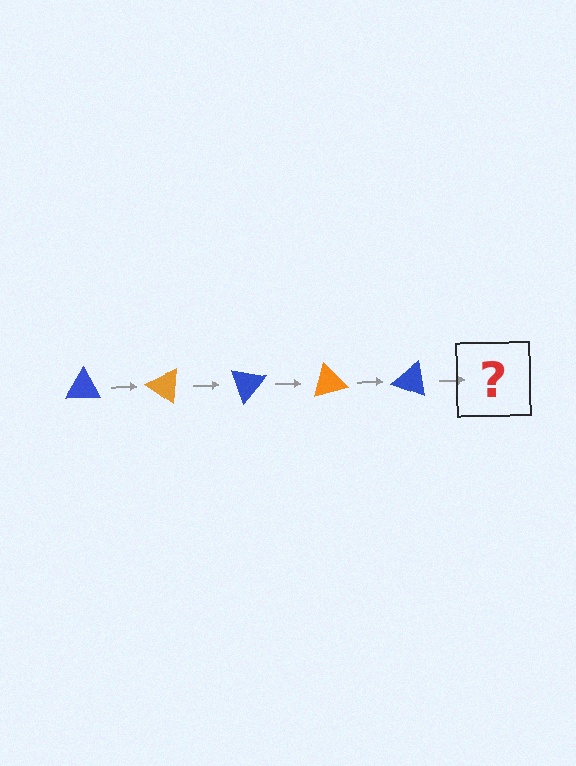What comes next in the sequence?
The next element should be an orange triangle, rotated 175 degrees from the start.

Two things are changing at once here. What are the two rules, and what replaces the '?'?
The two rules are that it rotates 35 degrees each step and the color cycles through blue and orange. The '?' should be an orange triangle, rotated 175 degrees from the start.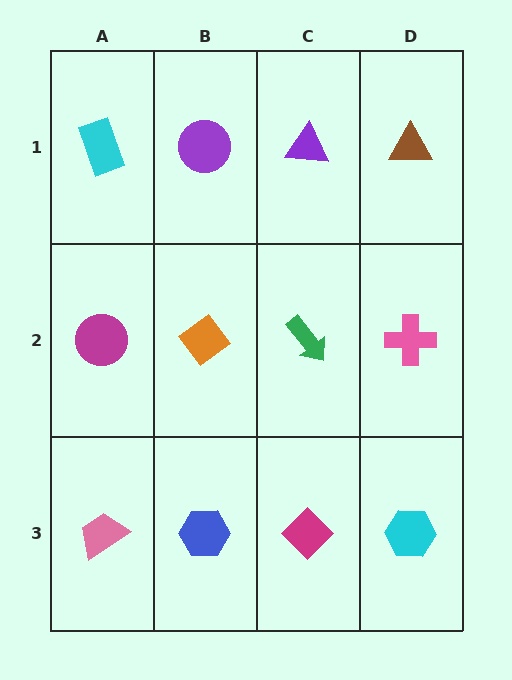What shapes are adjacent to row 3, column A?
A magenta circle (row 2, column A), a blue hexagon (row 3, column B).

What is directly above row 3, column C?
A green arrow.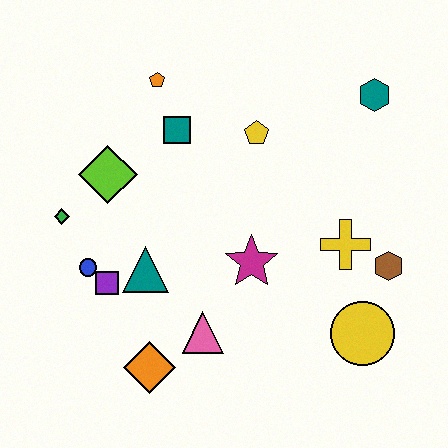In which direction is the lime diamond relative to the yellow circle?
The lime diamond is to the left of the yellow circle.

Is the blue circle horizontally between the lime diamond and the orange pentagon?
No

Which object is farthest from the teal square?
The yellow circle is farthest from the teal square.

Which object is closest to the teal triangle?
The purple square is closest to the teal triangle.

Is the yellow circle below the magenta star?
Yes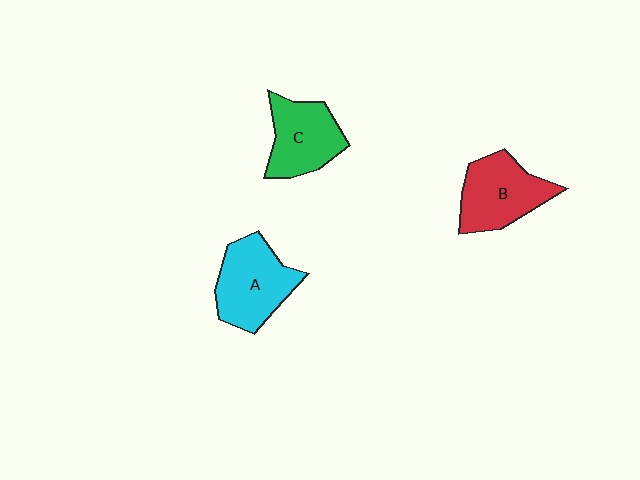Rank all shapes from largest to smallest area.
From largest to smallest: A (cyan), B (red), C (green).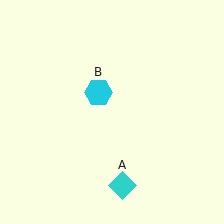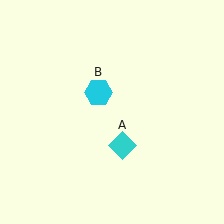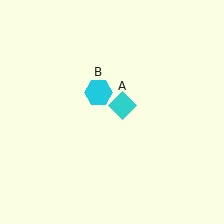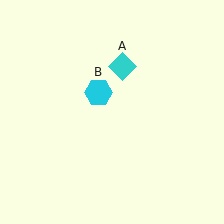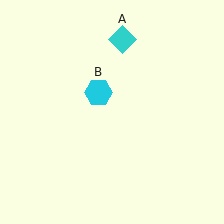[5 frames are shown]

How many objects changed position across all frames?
1 object changed position: cyan diamond (object A).